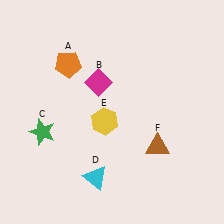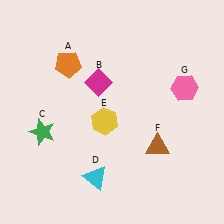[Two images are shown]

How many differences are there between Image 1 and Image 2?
There is 1 difference between the two images.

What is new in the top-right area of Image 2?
A pink hexagon (G) was added in the top-right area of Image 2.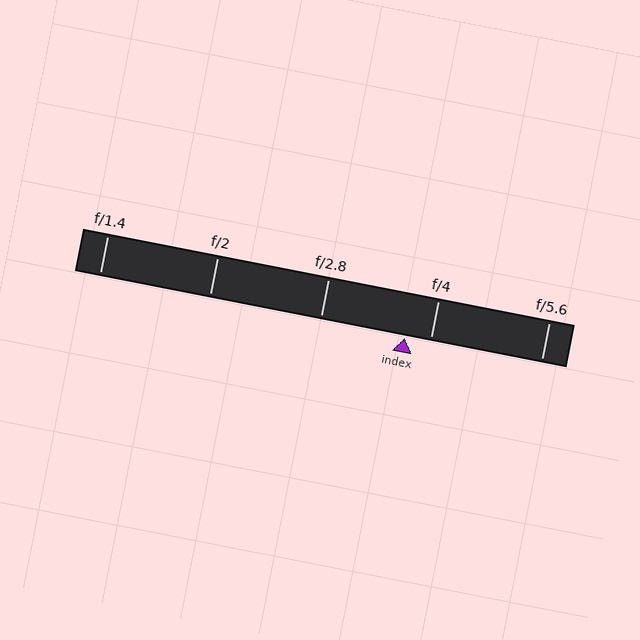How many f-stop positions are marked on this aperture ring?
There are 5 f-stop positions marked.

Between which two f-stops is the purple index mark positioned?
The index mark is between f/2.8 and f/4.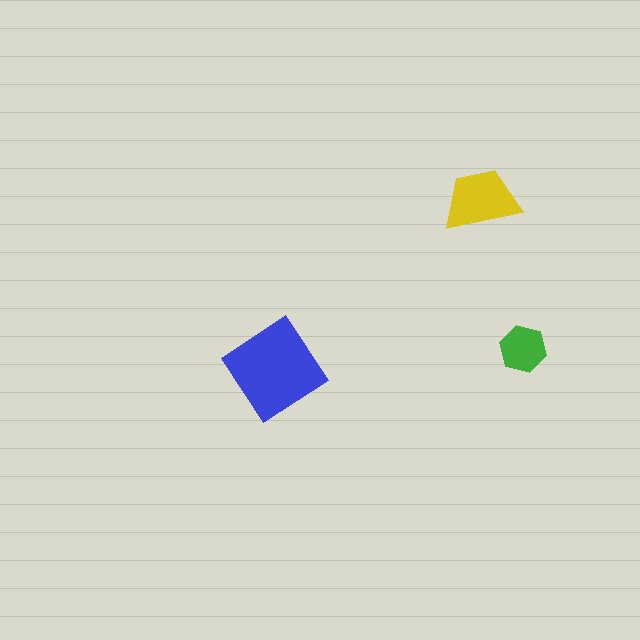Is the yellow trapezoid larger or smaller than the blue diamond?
Smaller.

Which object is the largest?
The blue diamond.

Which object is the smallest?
The green hexagon.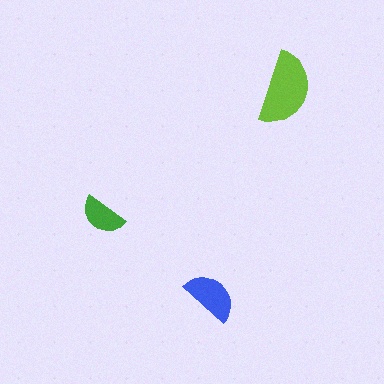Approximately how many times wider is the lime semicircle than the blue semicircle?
About 1.5 times wider.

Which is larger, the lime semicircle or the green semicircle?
The lime one.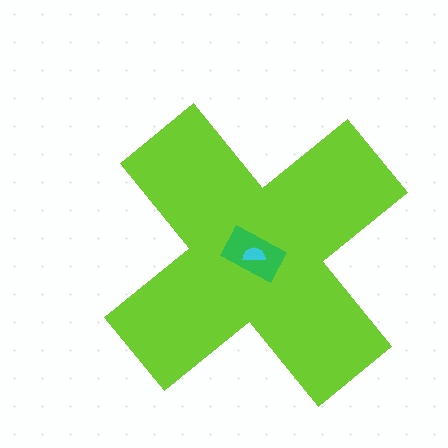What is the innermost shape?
The cyan semicircle.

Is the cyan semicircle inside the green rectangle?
Yes.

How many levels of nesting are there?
3.